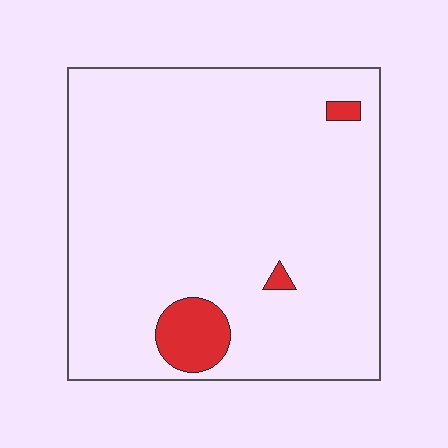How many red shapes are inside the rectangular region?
3.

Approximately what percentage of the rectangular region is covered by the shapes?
Approximately 5%.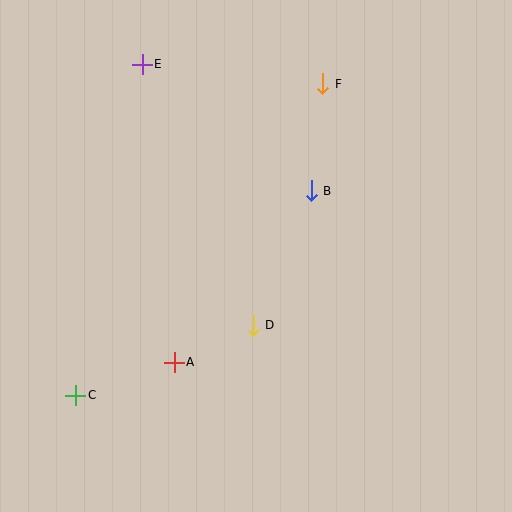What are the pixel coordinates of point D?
Point D is at (253, 325).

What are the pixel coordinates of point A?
Point A is at (174, 362).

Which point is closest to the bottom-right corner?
Point D is closest to the bottom-right corner.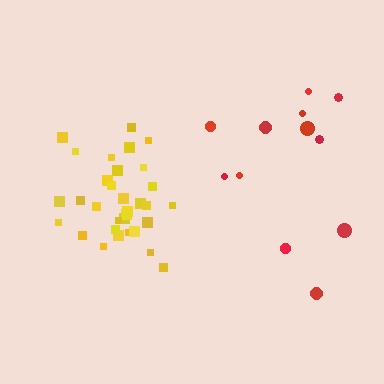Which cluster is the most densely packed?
Yellow.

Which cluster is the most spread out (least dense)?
Red.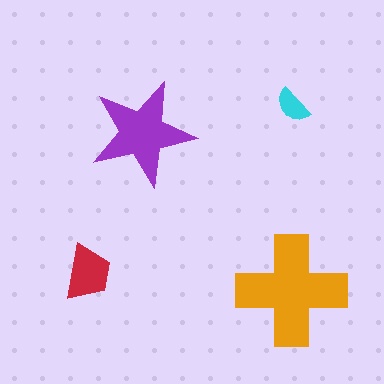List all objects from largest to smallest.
The orange cross, the purple star, the red trapezoid, the cyan semicircle.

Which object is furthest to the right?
The orange cross is rightmost.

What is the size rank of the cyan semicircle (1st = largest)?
4th.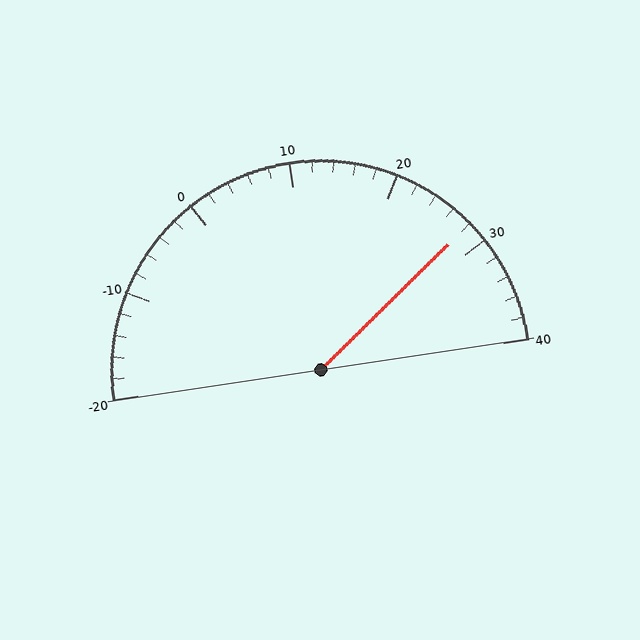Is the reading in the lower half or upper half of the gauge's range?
The reading is in the upper half of the range (-20 to 40).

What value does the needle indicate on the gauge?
The needle indicates approximately 28.